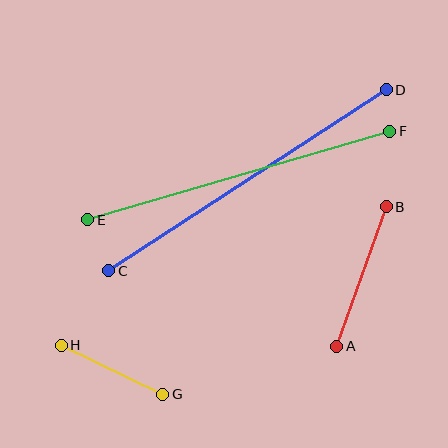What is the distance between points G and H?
The distance is approximately 113 pixels.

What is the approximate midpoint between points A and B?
The midpoint is at approximately (362, 277) pixels.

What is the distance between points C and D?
The distance is approximately 332 pixels.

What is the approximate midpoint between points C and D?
The midpoint is at approximately (247, 180) pixels.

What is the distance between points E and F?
The distance is approximately 315 pixels.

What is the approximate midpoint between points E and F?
The midpoint is at approximately (239, 176) pixels.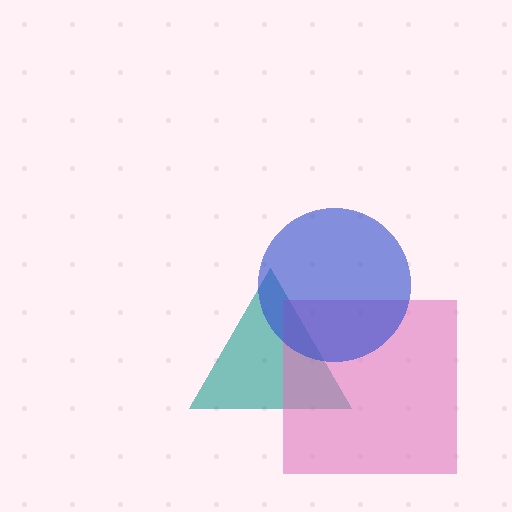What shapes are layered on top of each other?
The layered shapes are: a teal triangle, a pink square, a blue circle.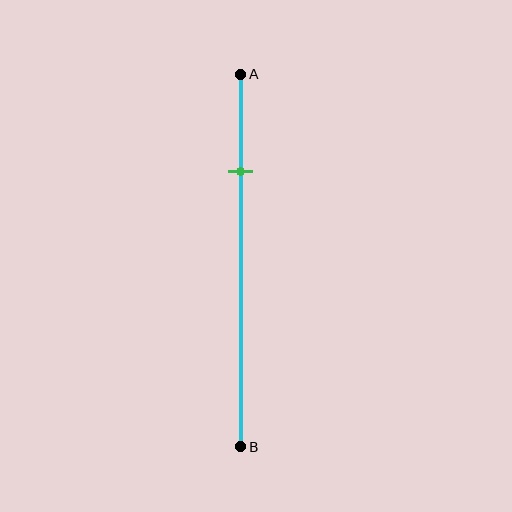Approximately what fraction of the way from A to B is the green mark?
The green mark is approximately 25% of the way from A to B.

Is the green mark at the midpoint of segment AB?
No, the mark is at about 25% from A, not at the 50% midpoint.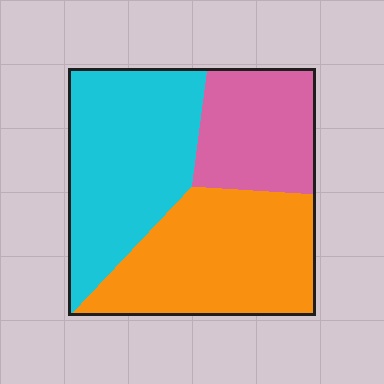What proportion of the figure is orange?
Orange takes up about three eighths (3/8) of the figure.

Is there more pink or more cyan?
Cyan.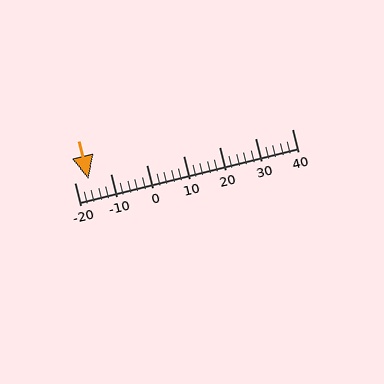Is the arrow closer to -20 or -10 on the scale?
The arrow is closer to -20.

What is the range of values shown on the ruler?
The ruler shows values from -20 to 40.